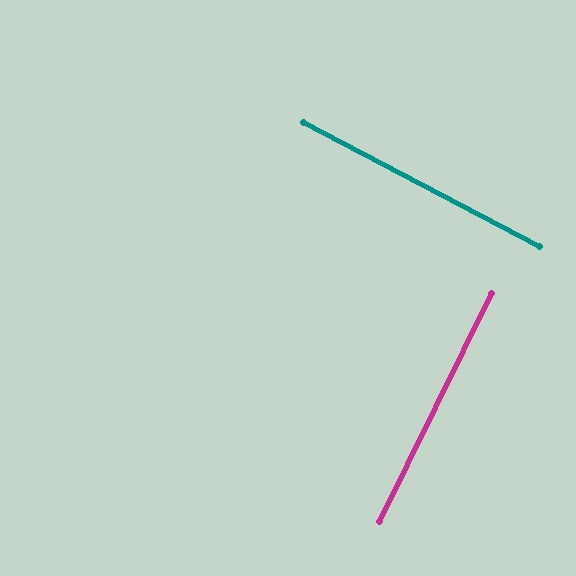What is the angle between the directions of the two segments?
Approximately 88 degrees.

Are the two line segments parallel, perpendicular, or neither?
Perpendicular — they meet at approximately 88°.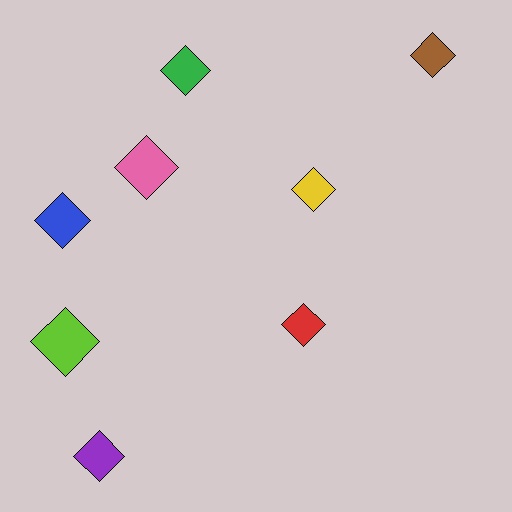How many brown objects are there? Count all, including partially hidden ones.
There is 1 brown object.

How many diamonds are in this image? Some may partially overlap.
There are 8 diamonds.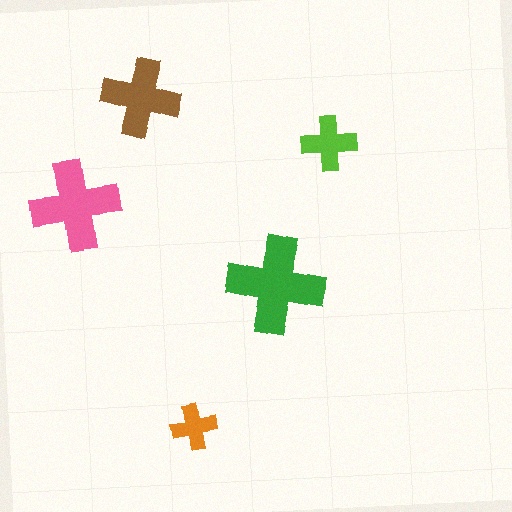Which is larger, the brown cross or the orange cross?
The brown one.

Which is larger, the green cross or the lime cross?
The green one.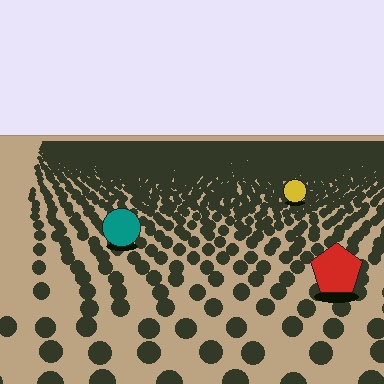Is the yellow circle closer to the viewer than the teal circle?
No. The teal circle is closer — you can tell from the texture gradient: the ground texture is coarser near it.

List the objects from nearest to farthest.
From nearest to farthest: the red pentagon, the teal circle, the yellow circle.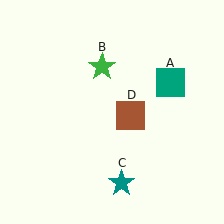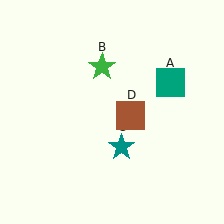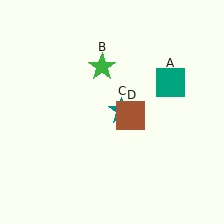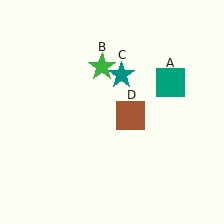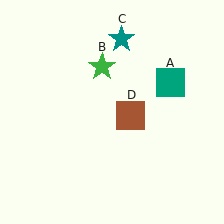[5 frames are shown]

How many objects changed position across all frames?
1 object changed position: teal star (object C).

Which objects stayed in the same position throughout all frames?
Teal square (object A) and green star (object B) and brown square (object D) remained stationary.